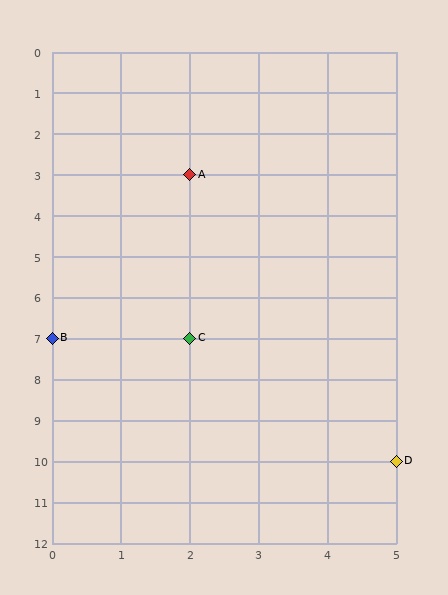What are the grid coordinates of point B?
Point B is at grid coordinates (0, 7).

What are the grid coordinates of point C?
Point C is at grid coordinates (2, 7).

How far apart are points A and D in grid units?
Points A and D are 3 columns and 7 rows apart (about 7.6 grid units diagonally).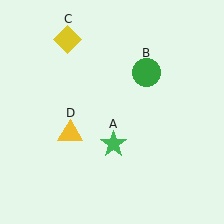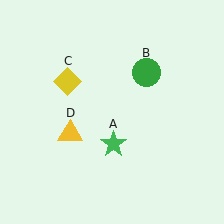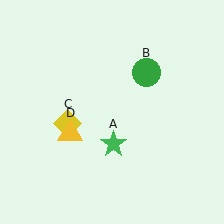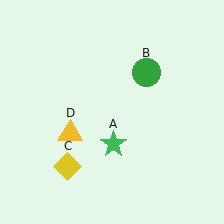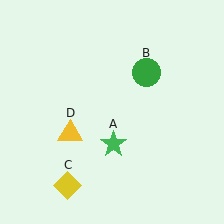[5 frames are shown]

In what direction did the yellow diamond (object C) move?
The yellow diamond (object C) moved down.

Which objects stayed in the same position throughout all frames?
Green star (object A) and green circle (object B) and yellow triangle (object D) remained stationary.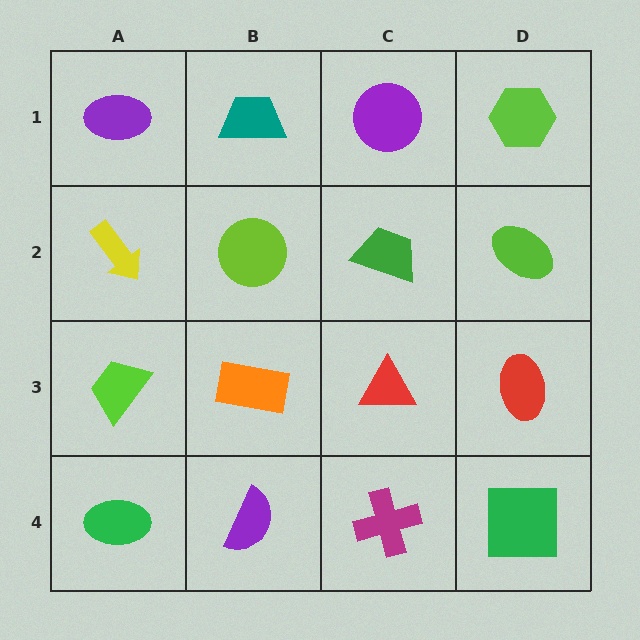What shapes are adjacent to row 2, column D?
A lime hexagon (row 1, column D), a red ellipse (row 3, column D), a green trapezoid (row 2, column C).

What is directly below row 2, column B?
An orange rectangle.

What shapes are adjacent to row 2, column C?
A purple circle (row 1, column C), a red triangle (row 3, column C), a lime circle (row 2, column B), a lime ellipse (row 2, column D).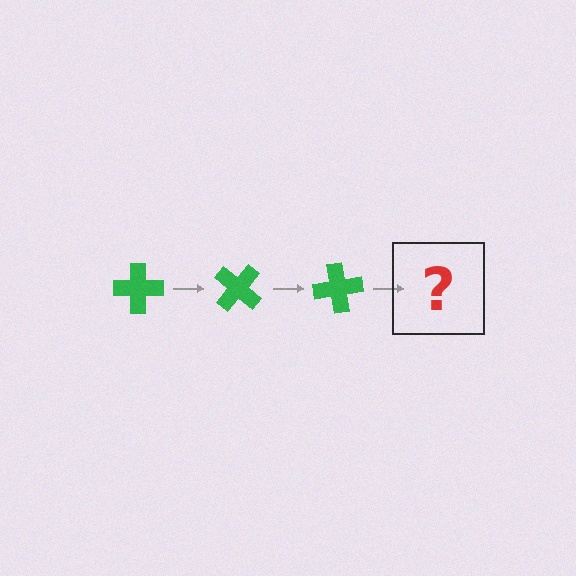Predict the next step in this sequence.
The next step is a green cross rotated 120 degrees.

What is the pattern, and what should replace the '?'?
The pattern is that the cross rotates 40 degrees each step. The '?' should be a green cross rotated 120 degrees.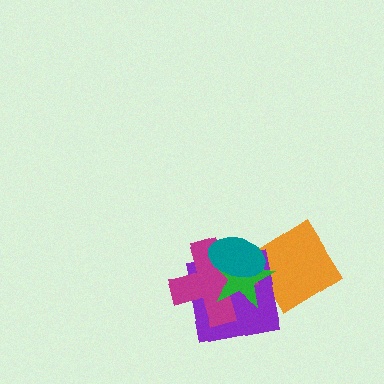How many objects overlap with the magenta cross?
3 objects overlap with the magenta cross.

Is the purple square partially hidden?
Yes, it is partially covered by another shape.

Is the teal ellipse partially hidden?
No, no other shape covers it.